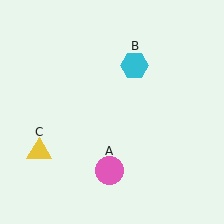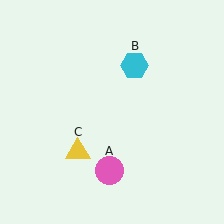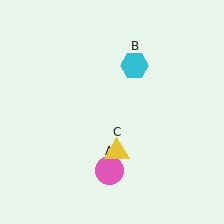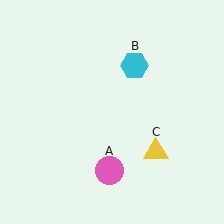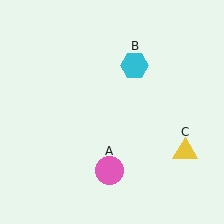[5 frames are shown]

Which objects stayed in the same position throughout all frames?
Pink circle (object A) and cyan hexagon (object B) remained stationary.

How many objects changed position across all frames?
1 object changed position: yellow triangle (object C).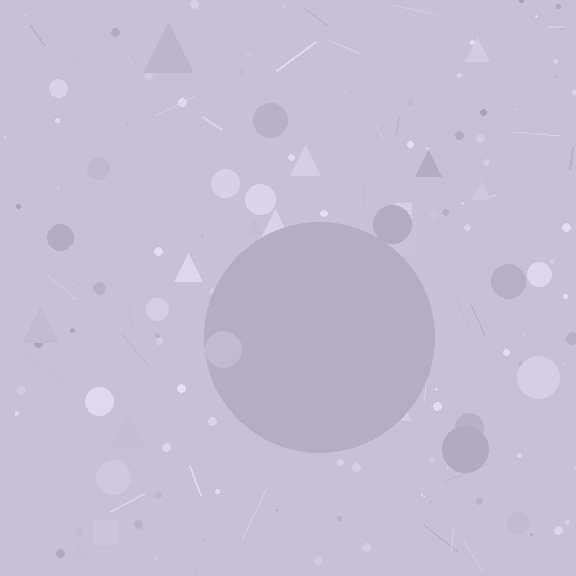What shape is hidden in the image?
A circle is hidden in the image.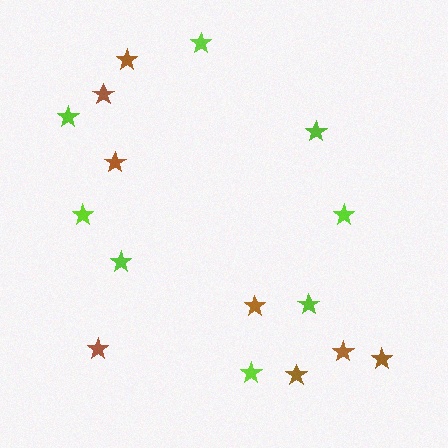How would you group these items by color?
There are 2 groups: one group of brown stars (8) and one group of lime stars (8).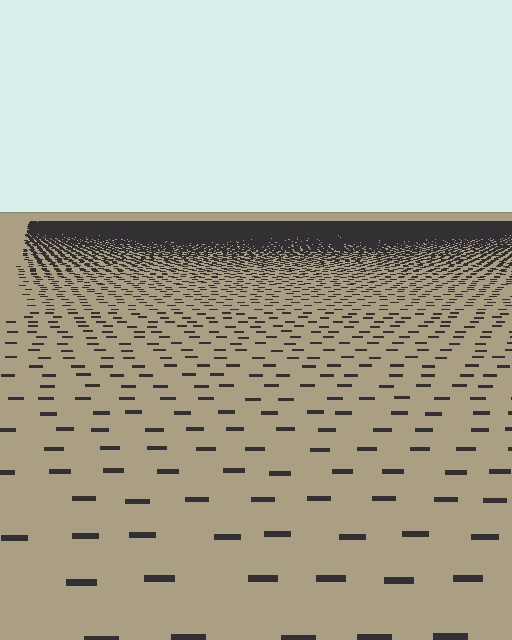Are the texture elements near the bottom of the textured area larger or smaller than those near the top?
Larger. Near the bottom, elements are closer to the viewer and appear at a bigger on-screen size.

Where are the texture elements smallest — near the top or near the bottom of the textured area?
Near the top.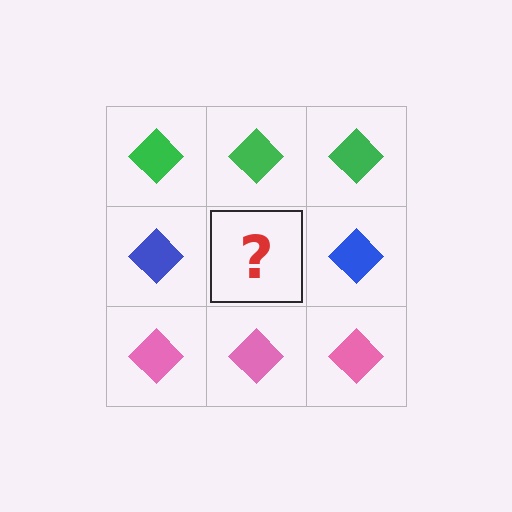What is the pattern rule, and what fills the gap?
The rule is that each row has a consistent color. The gap should be filled with a blue diamond.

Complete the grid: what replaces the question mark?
The question mark should be replaced with a blue diamond.